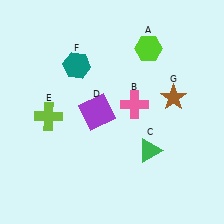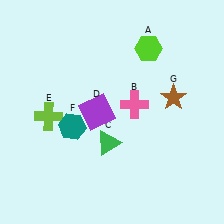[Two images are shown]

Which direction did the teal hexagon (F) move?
The teal hexagon (F) moved down.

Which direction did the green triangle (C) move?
The green triangle (C) moved left.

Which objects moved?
The objects that moved are: the green triangle (C), the teal hexagon (F).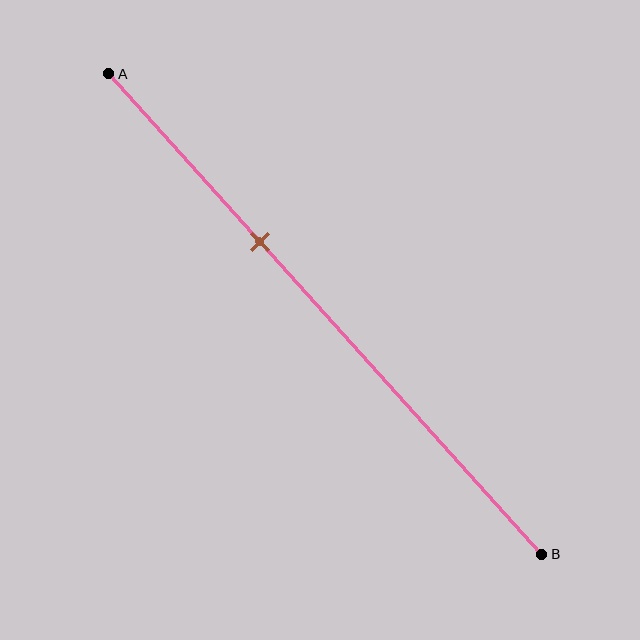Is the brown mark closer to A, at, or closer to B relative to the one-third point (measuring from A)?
The brown mark is approximately at the one-third point of segment AB.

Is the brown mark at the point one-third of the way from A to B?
Yes, the mark is approximately at the one-third point.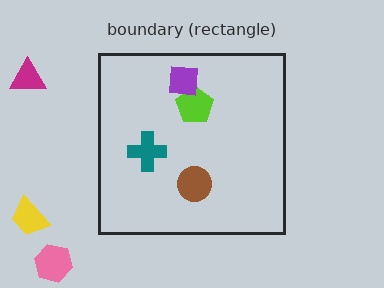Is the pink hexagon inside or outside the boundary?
Outside.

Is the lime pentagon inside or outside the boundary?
Inside.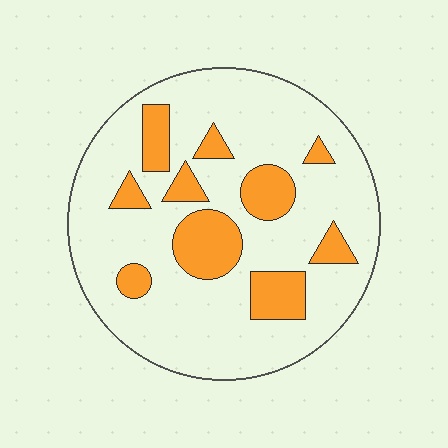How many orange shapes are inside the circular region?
10.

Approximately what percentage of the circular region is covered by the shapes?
Approximately 20%.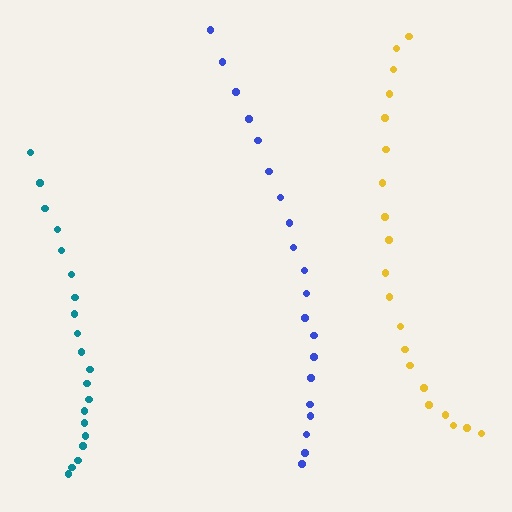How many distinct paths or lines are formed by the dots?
There are 3 distinct paths.